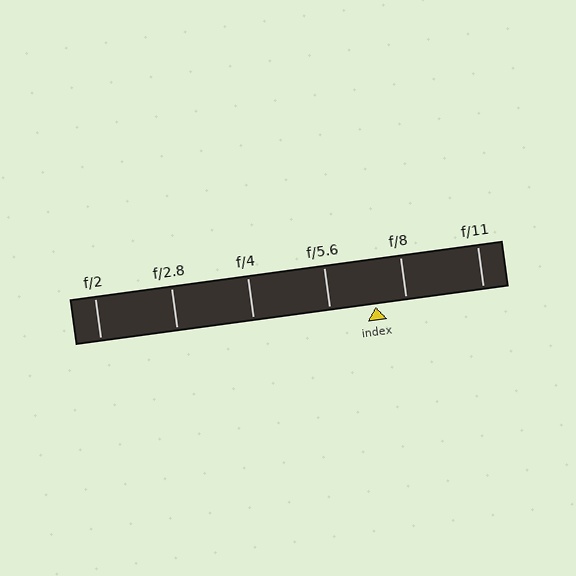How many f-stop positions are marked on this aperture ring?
There are 6 f-stop positions marked.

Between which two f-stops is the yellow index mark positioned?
The index mark is between f/5.6 and f/8.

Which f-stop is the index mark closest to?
The index mark is closest to f/8.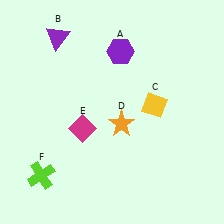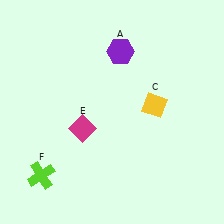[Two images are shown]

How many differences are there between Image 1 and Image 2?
There are 2 differences between the two images.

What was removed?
The orange star (D), the purple triangle (B) were removed in Image 2.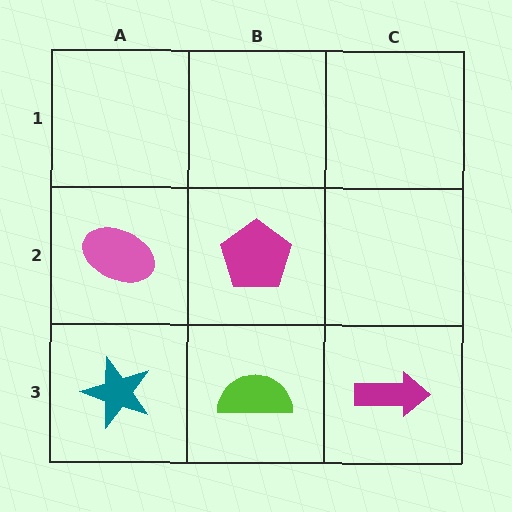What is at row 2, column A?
A pink ellipse.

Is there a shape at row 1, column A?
No, that cell is empty.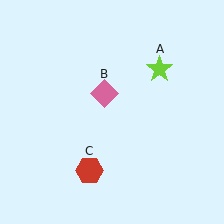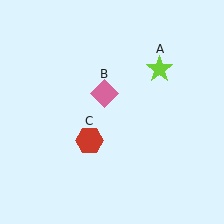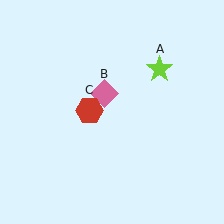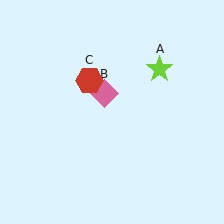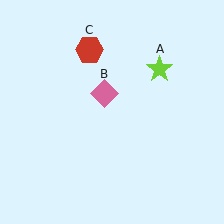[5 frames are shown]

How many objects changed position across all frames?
1 object changed position: red hexagon (object C).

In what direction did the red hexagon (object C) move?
The red hexagon (object C) moved up.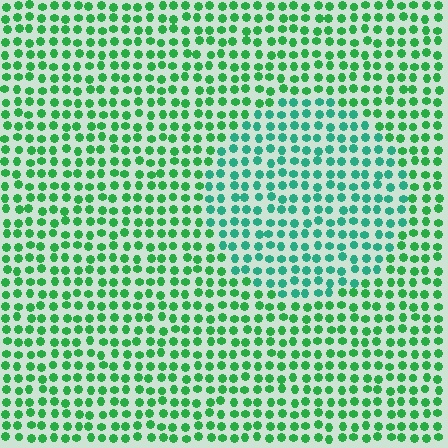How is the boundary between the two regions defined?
The boundary is defined purely by a slight shift in hue (about 29 degrees). Spacing, size, and orientation are identical on both sides.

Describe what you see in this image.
The image is filled with small green elements in a uniform arrangement. A circle-shaped region is visible where the elements are tinted to a slightly different hue, forming a subtle color boundary.